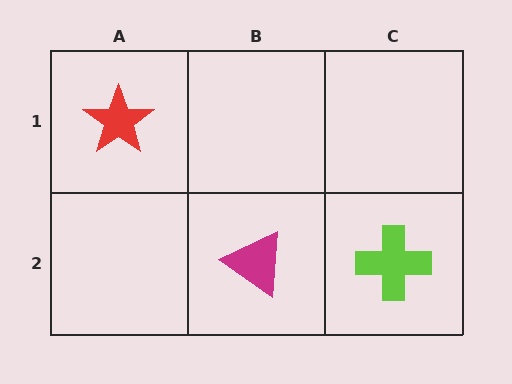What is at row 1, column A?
A red star.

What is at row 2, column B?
A magenta triangle.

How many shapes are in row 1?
1 shape.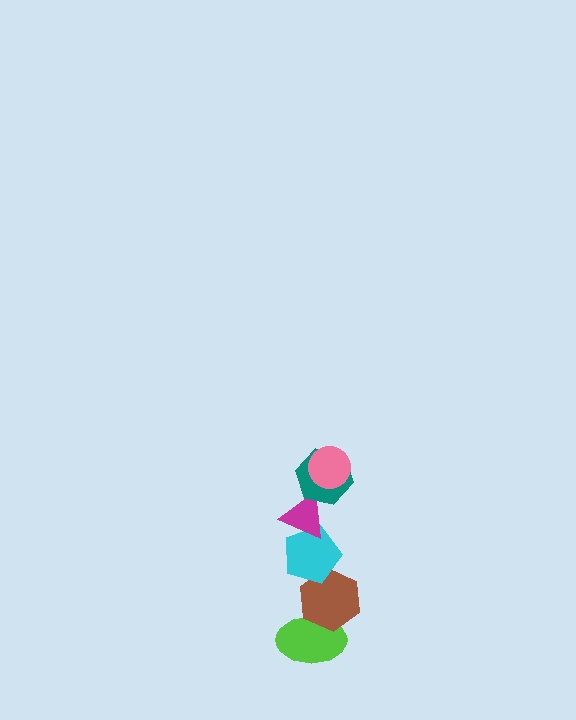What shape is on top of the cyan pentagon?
The magenta triangle is on top of the cyan pentagon.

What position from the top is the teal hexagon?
The teal hexagon is 2nd from the top.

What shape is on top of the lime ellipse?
The brown hexagon is on top of the lime ellipse.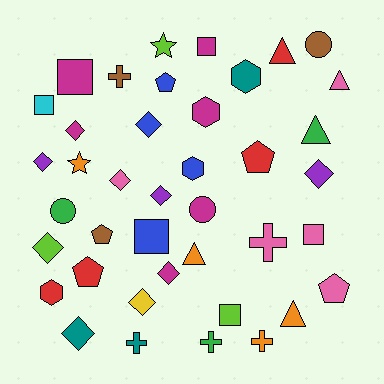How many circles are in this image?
There are 3 circles.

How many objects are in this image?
There are 40 objects.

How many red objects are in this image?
There are 4 red objects.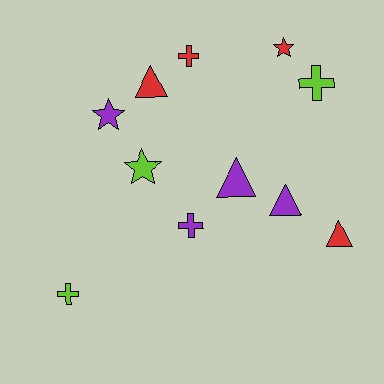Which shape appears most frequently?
Cross, with 4 objects.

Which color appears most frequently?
Red, with 4 objects.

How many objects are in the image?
There are 11 objects.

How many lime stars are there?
There is 1 lime star.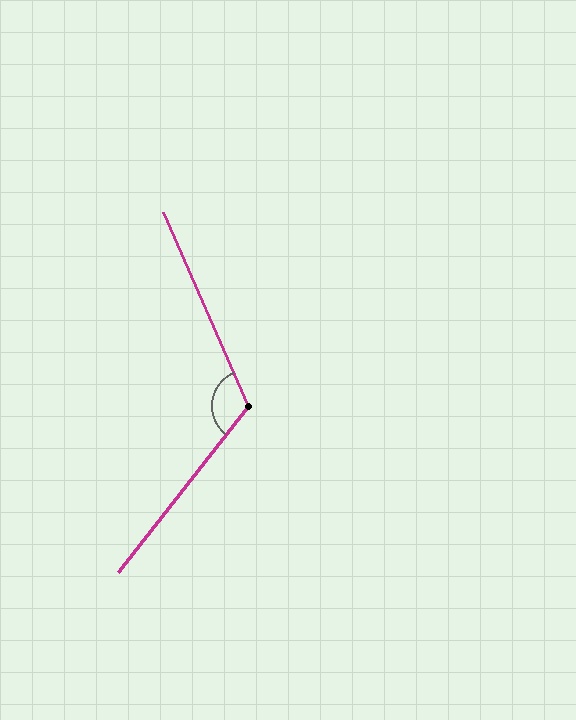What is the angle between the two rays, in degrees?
Approximately 118 degrees.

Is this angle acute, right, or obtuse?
It is obtuse.